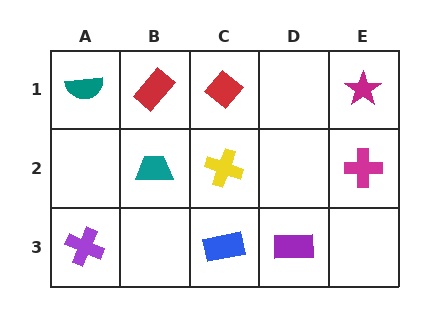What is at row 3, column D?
A purple rectangle.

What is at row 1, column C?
A red diamond.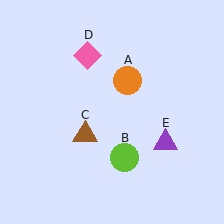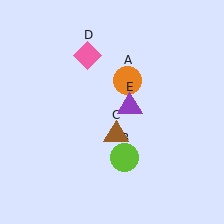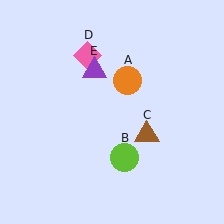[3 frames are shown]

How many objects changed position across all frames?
2 objects changed position: brown triangle (object C), purple triangle (object E).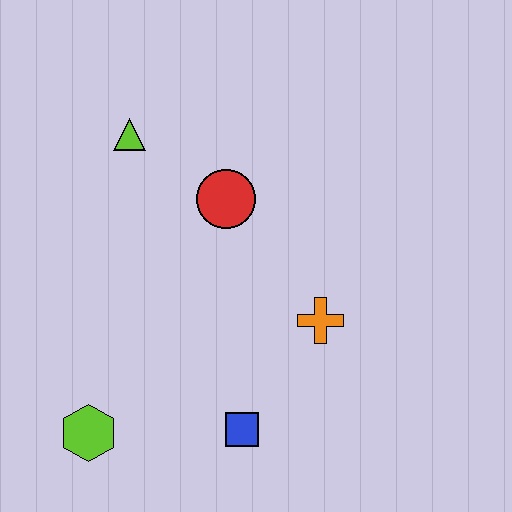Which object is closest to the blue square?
The orange cross is closest to the blue square.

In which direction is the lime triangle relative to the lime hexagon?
The lime triangle is above the lime hexagon.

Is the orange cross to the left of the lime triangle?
No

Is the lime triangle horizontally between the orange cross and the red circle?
No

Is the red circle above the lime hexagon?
Yes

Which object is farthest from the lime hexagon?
The lime triangle is farthest from the lime hexagon.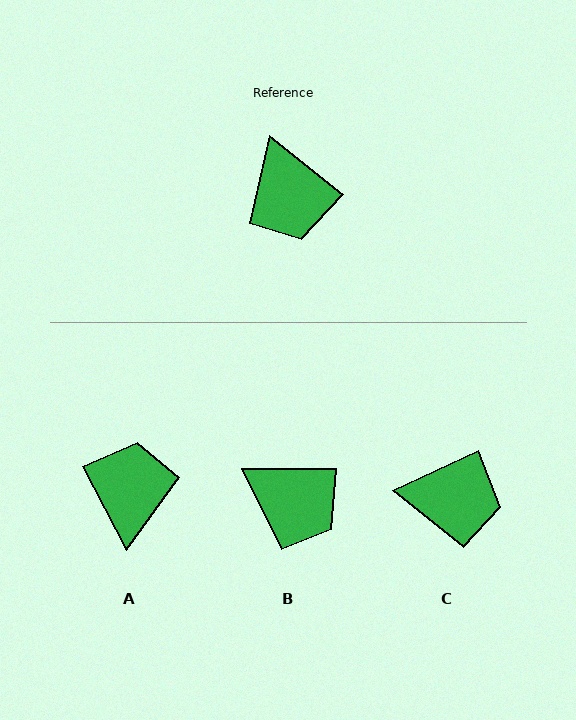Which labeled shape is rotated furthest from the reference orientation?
A, about 157 degrees away.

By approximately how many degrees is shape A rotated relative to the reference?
Approximately 157 degrees counter-clockwise.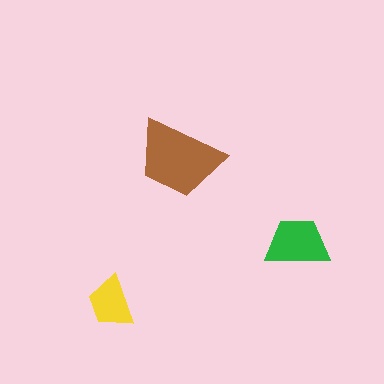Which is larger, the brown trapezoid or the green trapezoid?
The brown one.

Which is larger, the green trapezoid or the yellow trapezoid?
The green one.